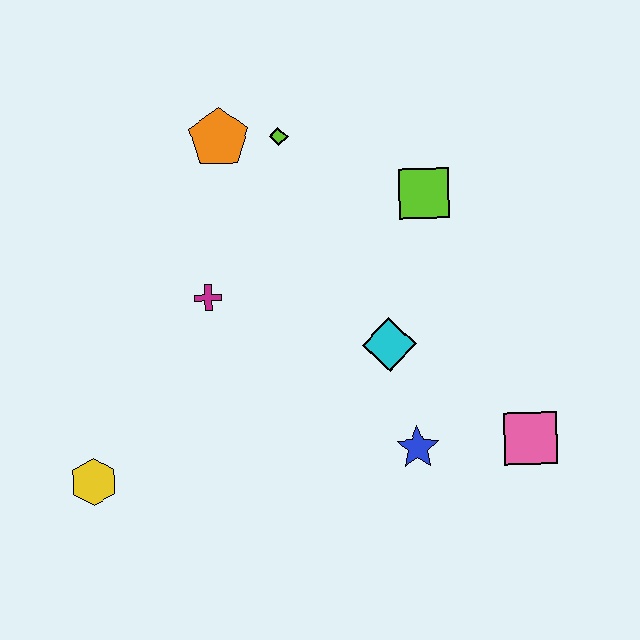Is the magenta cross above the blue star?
Yes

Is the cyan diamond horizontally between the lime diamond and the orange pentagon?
No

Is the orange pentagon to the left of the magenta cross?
No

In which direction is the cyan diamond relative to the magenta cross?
The cyan diamond is to the right of the magenta cross.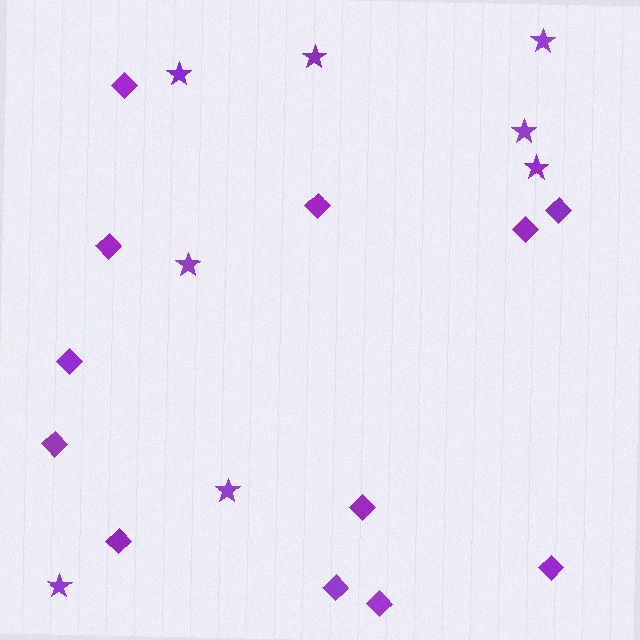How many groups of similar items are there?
There are 2 groups: one group of stars (8) and one group of diamonds (12).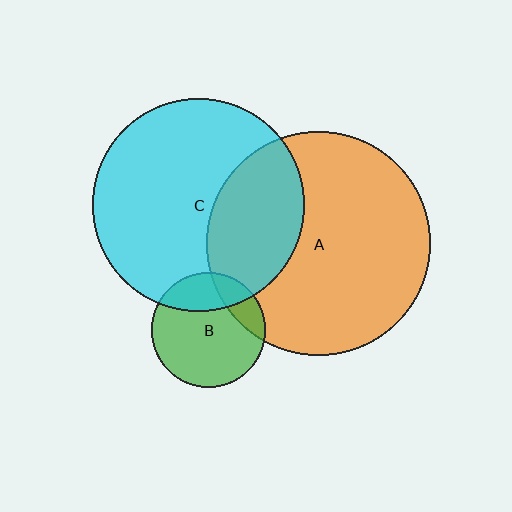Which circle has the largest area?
Circle A (orange).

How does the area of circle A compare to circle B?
Approximately 3.8 times.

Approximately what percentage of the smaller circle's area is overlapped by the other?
Approximately 25%.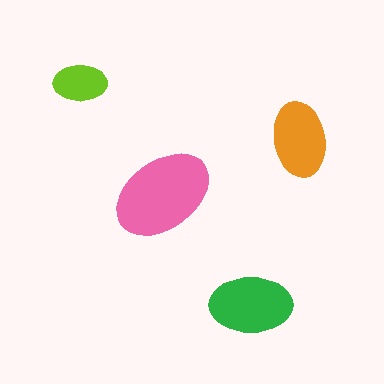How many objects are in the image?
There are 4 objects in the image.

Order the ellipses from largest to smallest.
the pink one, the green one, the orange one, the lime one.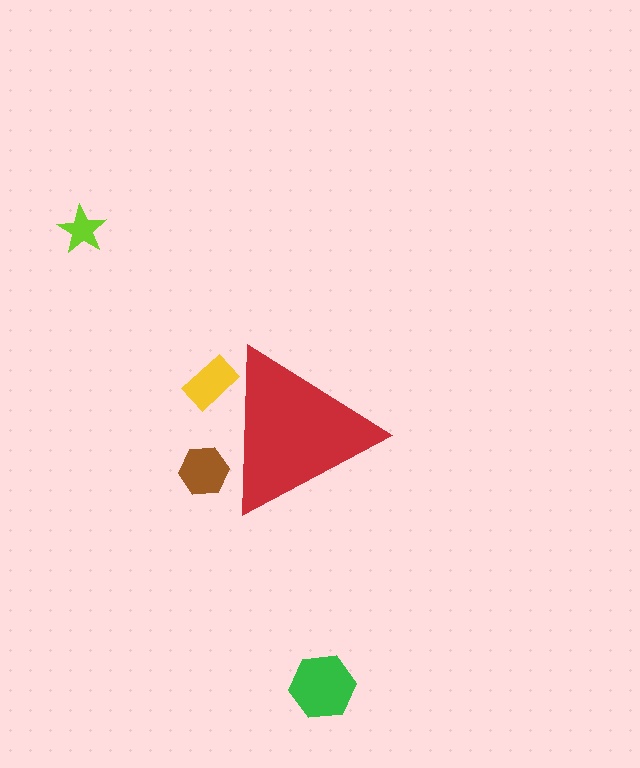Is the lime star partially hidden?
No, the lime star is fully visible.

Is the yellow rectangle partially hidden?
Yes, the yellow rectangle is partially hidden behind the red triangle.